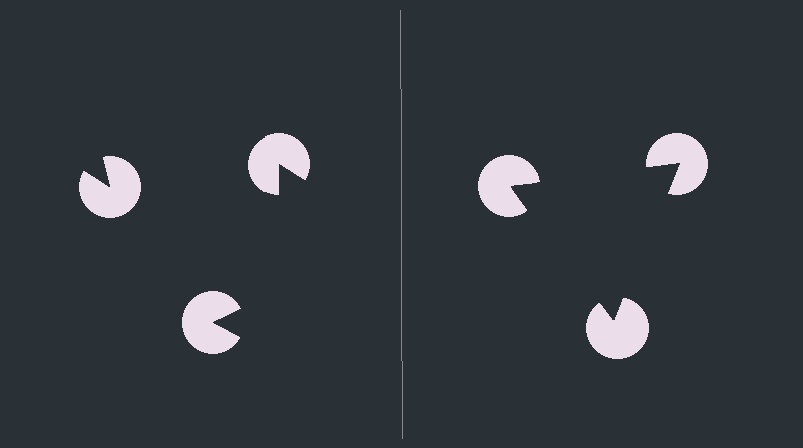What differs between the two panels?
The pac-man discs are positioned identically on both sides; only the wedge orientations differ. On the right they align to a triangle; on the left they are misaligned.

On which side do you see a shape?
An illusory triangle appears on the right side. On the left side the wedge cuts are rotated, so no coherent shape forms.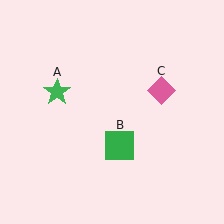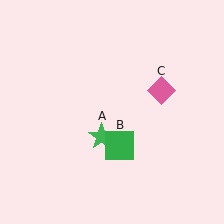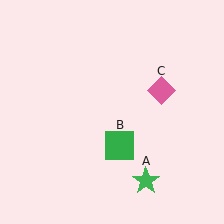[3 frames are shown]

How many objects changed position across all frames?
1 object changed position: green star (object A).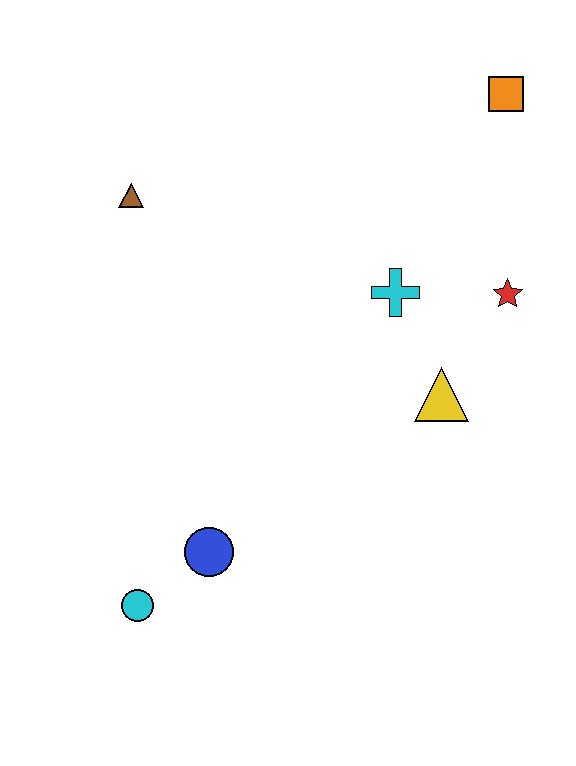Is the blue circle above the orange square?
No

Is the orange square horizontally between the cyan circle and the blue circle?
No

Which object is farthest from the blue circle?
The orange square is farthest from the blue circle.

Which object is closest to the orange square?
The red star is closest to the orange square.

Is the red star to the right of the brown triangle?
Yes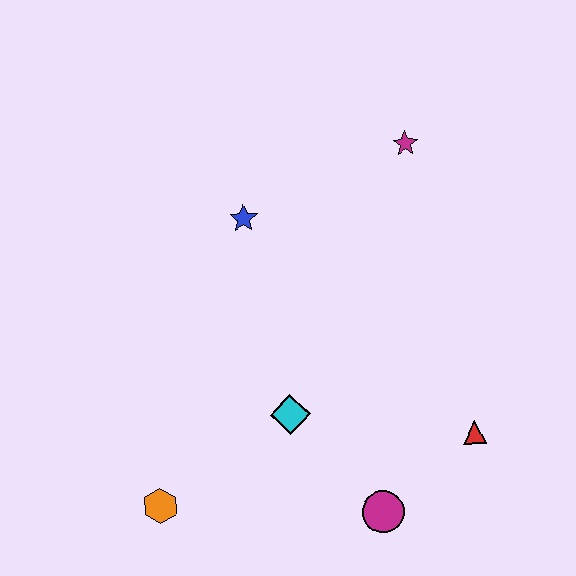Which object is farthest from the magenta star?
The orange hexagon is farthest from the magenta star.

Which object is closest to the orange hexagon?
The cyan diamond is closest to the orange hexagon.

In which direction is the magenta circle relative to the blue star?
The magenta circle is below the blue star.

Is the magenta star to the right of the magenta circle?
Yes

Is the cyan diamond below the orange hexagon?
No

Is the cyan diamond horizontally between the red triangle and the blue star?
Yes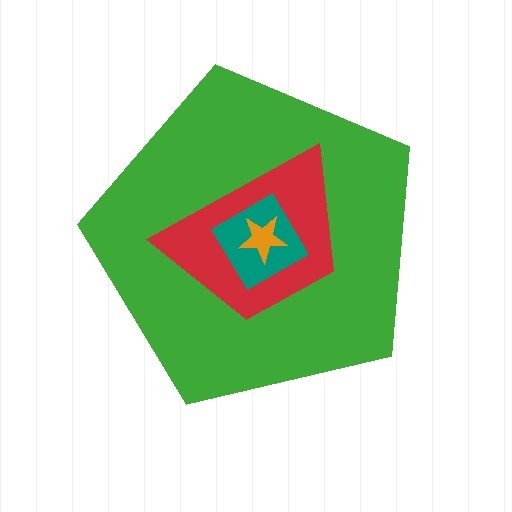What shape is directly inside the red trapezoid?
The teal diamond.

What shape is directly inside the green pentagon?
The red trapezoid.